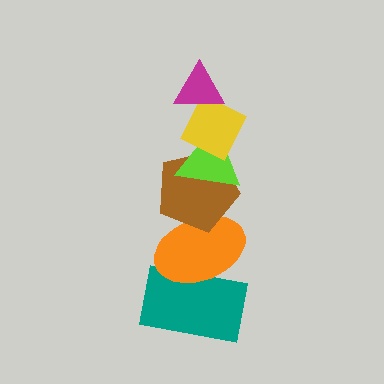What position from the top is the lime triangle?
The lime triangle is 3rd from the top.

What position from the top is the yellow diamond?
The yellow diamond is 2nd from the top.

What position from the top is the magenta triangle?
The magenta triangle is 1st from the top.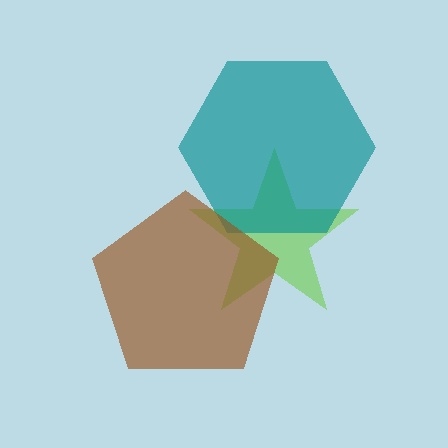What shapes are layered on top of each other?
The layered shapes are: a lime star, a teal hexagon, a brown pentagon.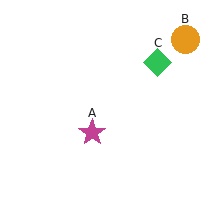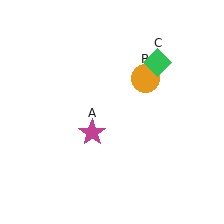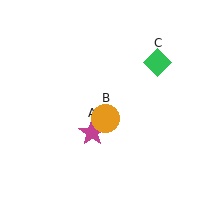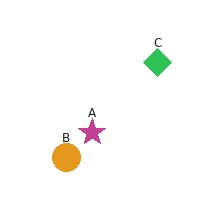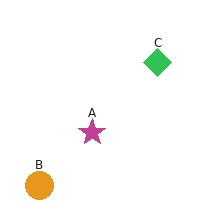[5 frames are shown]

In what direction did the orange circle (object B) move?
The orange circle (object B) moved down and to the left.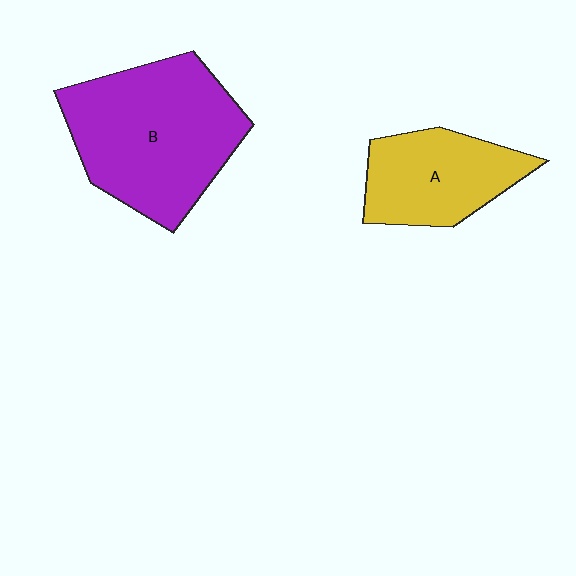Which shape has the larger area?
Shape B (purple).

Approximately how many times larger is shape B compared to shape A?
Approximately 1.7 times.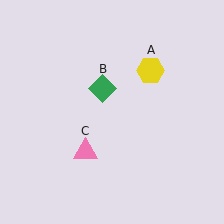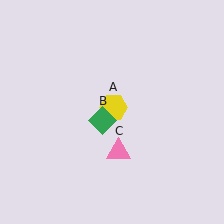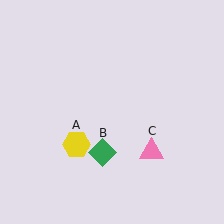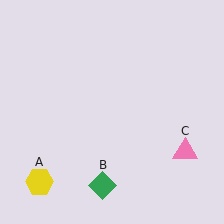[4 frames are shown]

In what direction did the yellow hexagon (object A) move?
The yellow hexagon (object A) moved down and to the left.